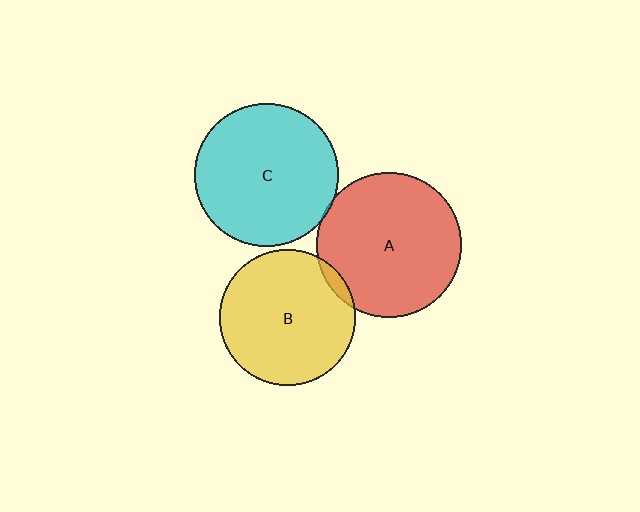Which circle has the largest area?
Circle A (red).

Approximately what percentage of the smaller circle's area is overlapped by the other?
Approximately 5%.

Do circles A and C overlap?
Yes.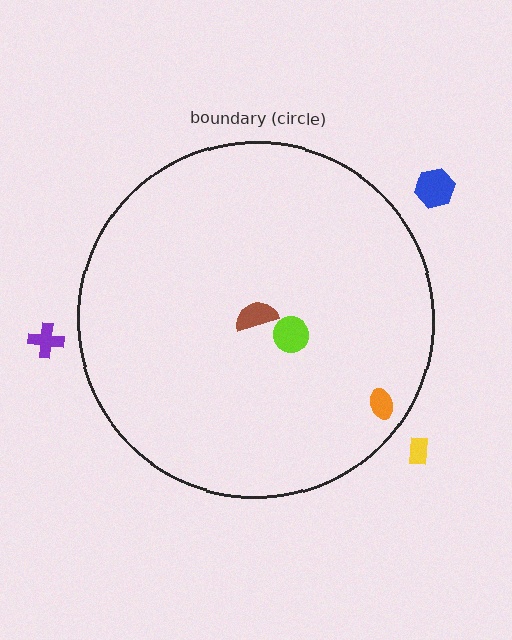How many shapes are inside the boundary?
3 inside, 3 outside.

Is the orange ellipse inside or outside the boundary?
Inside.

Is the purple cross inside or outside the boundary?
Outside.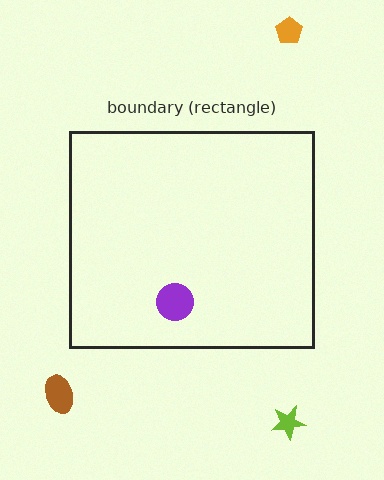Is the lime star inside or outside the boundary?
Outside.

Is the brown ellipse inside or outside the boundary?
Outside.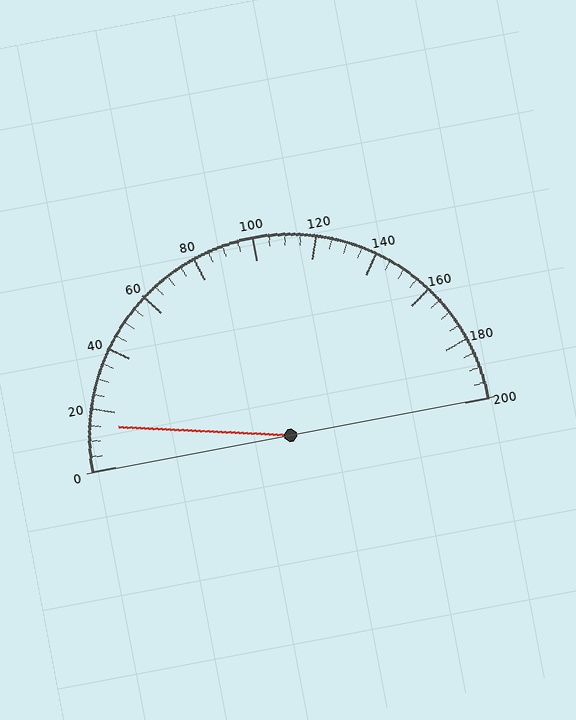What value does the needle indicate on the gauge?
The needle indicates approximately 15.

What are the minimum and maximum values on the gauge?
The gauge ranges from 0 to 200.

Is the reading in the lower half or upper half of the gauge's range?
The reading is in the lower half of the range (0 to 200).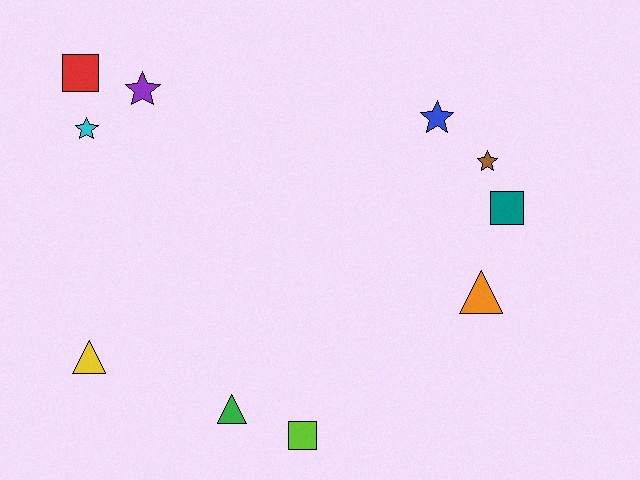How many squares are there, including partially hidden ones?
There are 3 squares.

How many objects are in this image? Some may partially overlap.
There are 10 objects.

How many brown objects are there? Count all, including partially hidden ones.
There is 1 brown object.